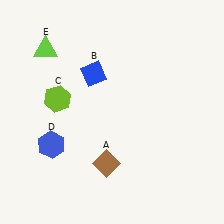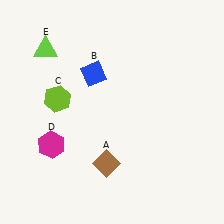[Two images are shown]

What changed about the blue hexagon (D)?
In Image 1, D is blue. In Image 2, it changed to magenta.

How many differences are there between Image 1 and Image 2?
There is 1 difference between the two images.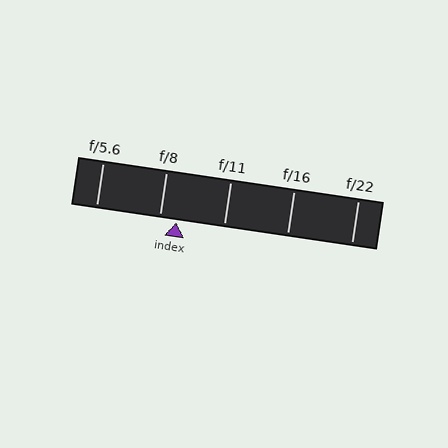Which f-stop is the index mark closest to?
The index mark is closest to f/8.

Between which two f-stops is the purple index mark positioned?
The index mark is between f/8 and f/11.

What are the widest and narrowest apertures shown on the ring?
The widest aperture shown is f/5.6 and the narrowest is f/22.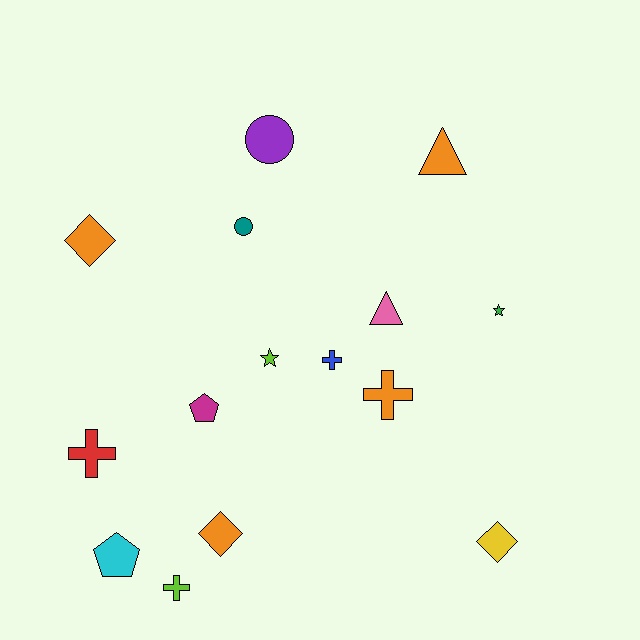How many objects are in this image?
There are 15 objects.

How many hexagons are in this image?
There are no hexagons.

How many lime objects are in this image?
There are 2 lime objects.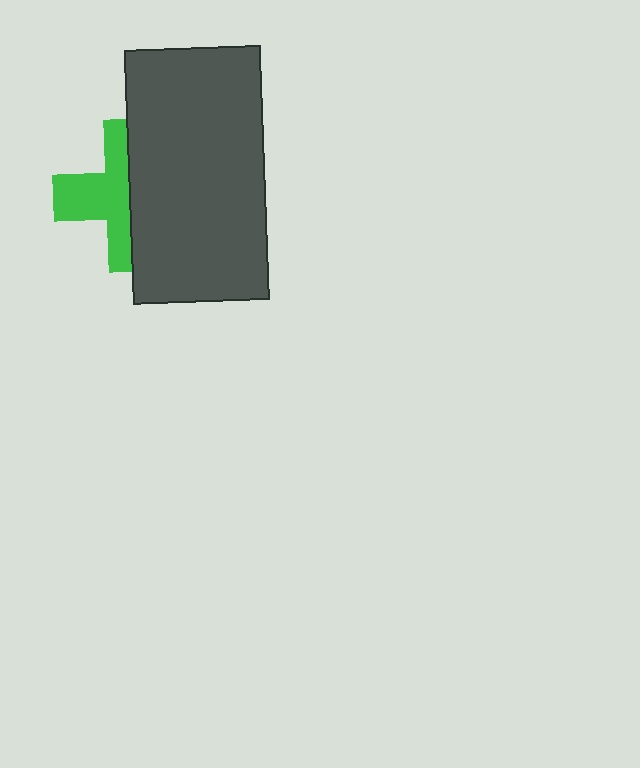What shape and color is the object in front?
The object in front is a dark gray rectangle.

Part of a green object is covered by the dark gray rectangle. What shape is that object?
It is a cross.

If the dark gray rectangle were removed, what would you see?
You would see the complete green cross.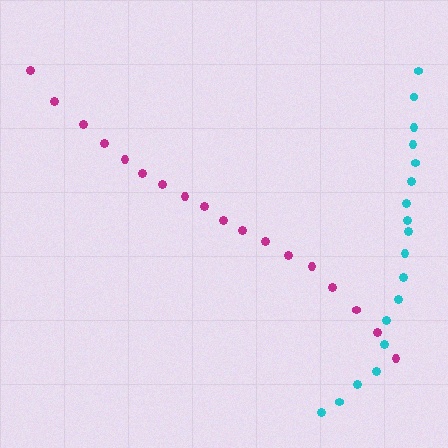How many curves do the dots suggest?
There are 2 distinct paths.